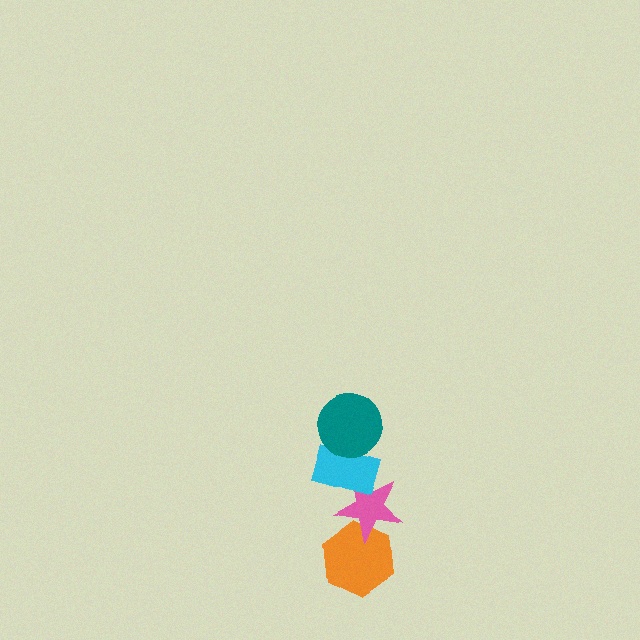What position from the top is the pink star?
The pink star is 3rd from the top.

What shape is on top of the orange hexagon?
The pink star is on top of the orange hexagon.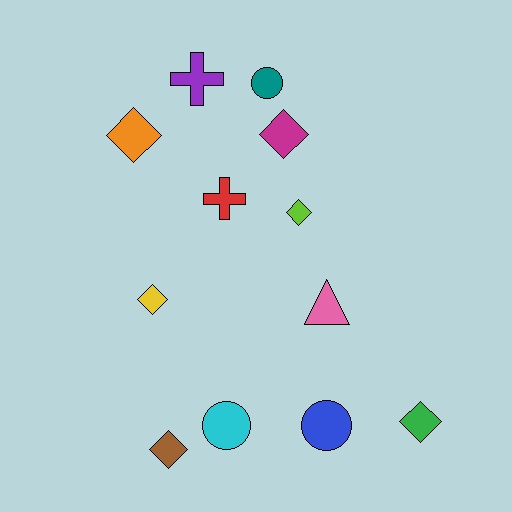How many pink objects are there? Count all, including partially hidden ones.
There is 1 pink object.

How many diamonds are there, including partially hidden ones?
There are 6 diamonds.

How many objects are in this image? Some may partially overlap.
There are 12 objects.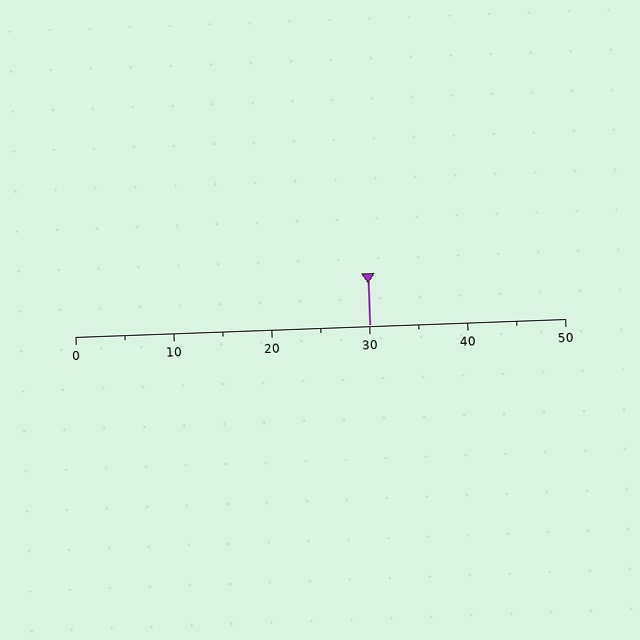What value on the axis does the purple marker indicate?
The marker indicates approximately 30.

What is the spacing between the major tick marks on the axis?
The major ticks are spaced 10 apart.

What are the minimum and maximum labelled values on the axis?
The axis runs from 0 to 50.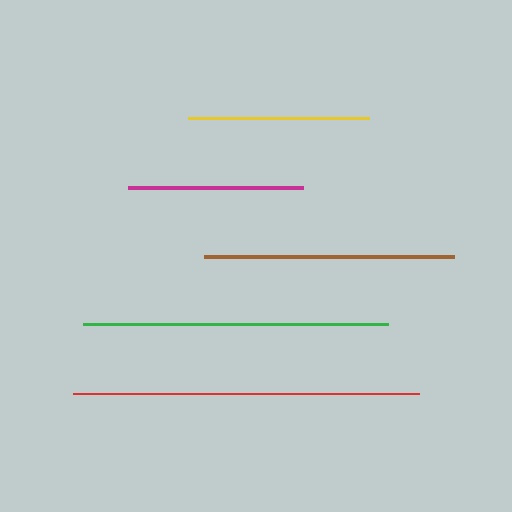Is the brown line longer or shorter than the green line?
The green line is longer than the brown line.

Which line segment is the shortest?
The magenta line is the shortest at approximately 175 pixels.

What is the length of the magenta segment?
The magenta segment is approximately 175 pixels long.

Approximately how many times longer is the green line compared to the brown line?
The green line is approximately 1.2 times the length of the brown line.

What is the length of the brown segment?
The brown segment is approximately 250 pixels long.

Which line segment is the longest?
The red line is the longest at approximately 346 pixels.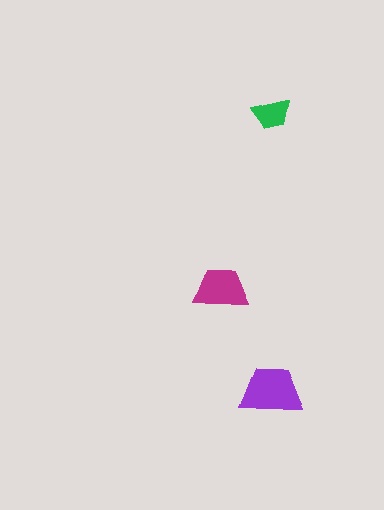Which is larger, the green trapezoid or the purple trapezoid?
The purple one.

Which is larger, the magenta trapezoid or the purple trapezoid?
The purple one.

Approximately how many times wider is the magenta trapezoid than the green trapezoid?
About 1.5 times wider.